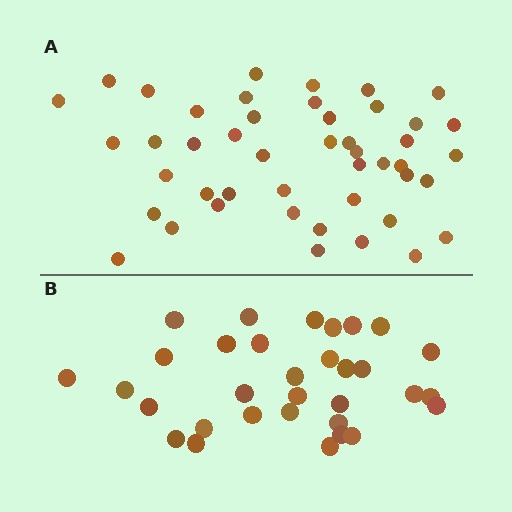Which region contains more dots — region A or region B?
Region A (the top region) has more dots.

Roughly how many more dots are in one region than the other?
Region A has approximately 15 more dots than region B.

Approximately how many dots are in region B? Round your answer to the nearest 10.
About 30 dots. (The exact count is 32, which rounds to 30.)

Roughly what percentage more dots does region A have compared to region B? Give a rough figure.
About 45% more.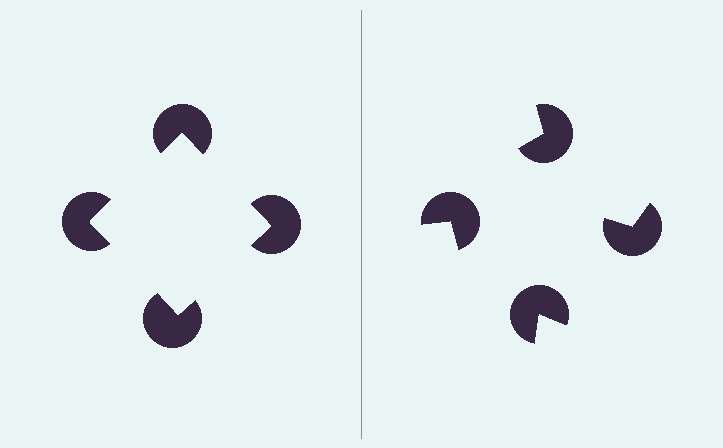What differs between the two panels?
The pac-man discs are positioned identically on both sides; only the wedge orientations differ. On the left they align to a square; on the right they are misaligned.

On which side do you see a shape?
An illusory square appears on the left side. On the right side the wedge cuts are rotated, so no coherent shape forms.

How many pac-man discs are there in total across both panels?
8 — 4 on each side.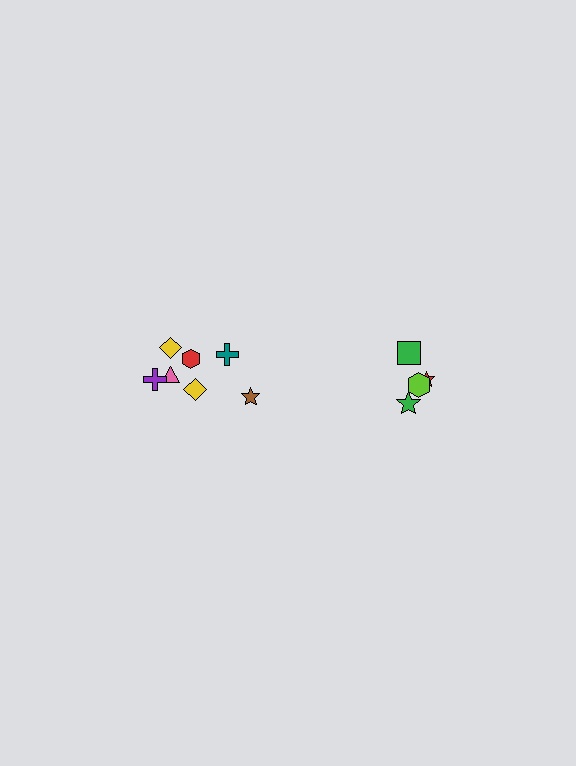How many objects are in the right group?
There are 4 objects.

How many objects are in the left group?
There are 7 objects.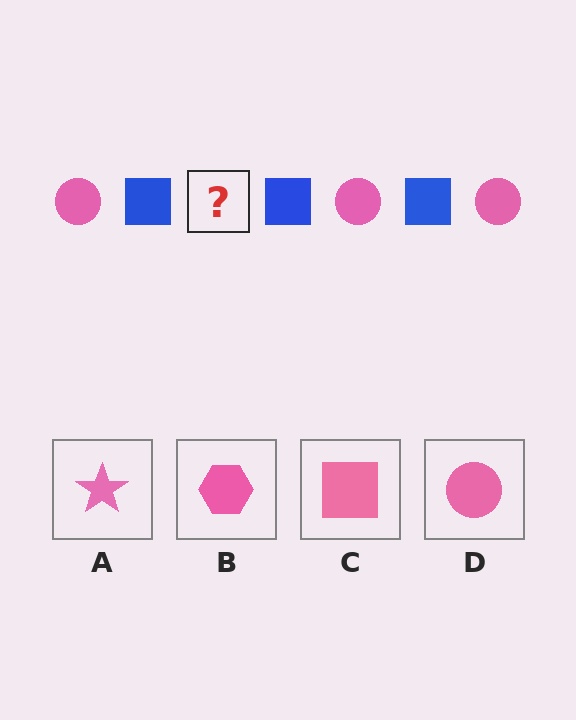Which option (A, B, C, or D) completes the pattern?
D.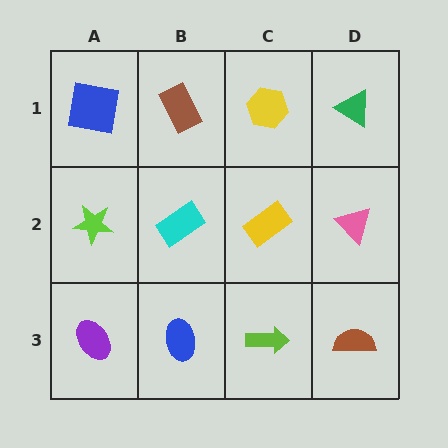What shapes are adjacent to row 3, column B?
A cyan rectangle (row 2, column B), a purple ellipse (row 3, column A), a lime arrow (row 3, column C).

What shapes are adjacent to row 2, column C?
A yellow hexagon (row 1, column C), a lime arrow (row 3, column C), a cyan rectangle (row 2, column B), a pink triangle (row 2, column D).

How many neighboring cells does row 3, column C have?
3.